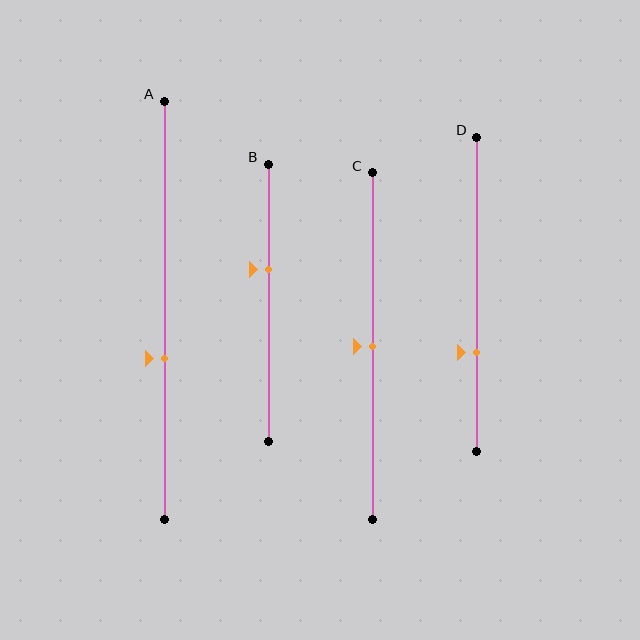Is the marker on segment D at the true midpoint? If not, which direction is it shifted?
No, the marker on segment D is shifted downward by about 18% of the segment length.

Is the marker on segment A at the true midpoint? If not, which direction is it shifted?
No, the marker on segment A is shifted downward by about 12% of the segment length.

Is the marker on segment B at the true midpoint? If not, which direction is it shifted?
No, the marker on segment B is shifted upward by about 12% of the segment length.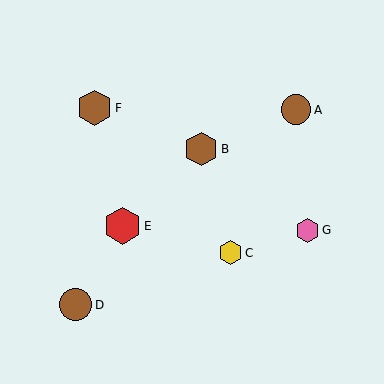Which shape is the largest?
The red hexagon (labeled E) is the largest.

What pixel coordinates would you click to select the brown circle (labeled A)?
Click at (296, 110) to select the brown circle A.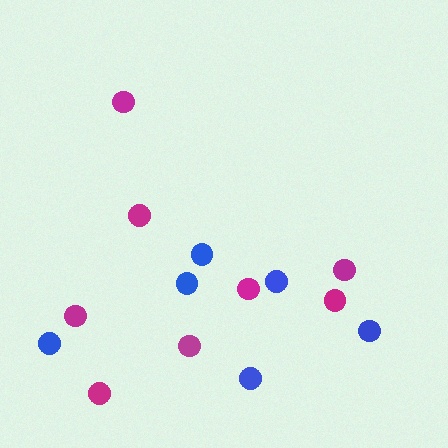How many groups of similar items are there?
There are 2 groups: one group of magenta circles (8) and one group of blue circles (6).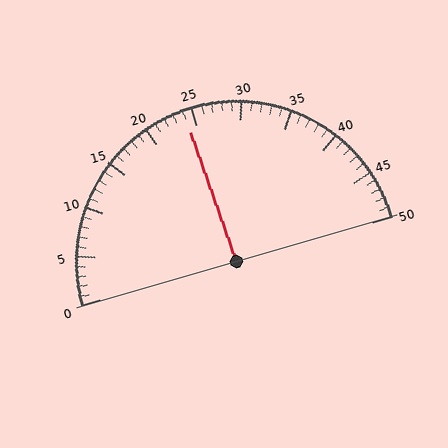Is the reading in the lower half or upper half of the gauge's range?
The reading is in the lower half of the range (0 to 50).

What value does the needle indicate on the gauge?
The needle indicates approximately 24.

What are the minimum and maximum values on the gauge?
The gauge ranges from 0 to 50.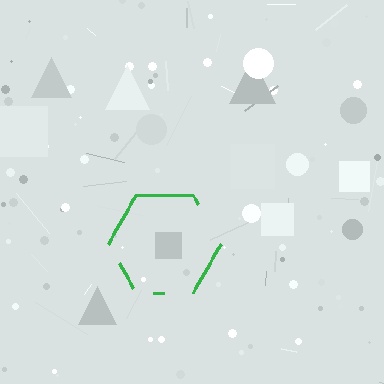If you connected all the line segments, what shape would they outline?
They would outline a hexagon.